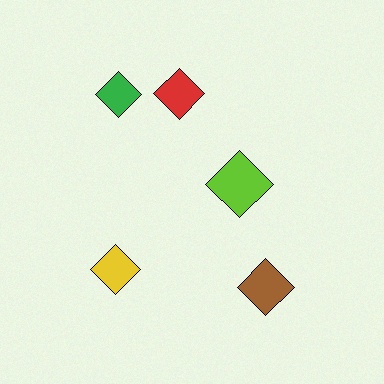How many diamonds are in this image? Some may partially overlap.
There are 5 diamonds.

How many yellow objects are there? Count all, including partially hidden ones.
There is 1 yellow object.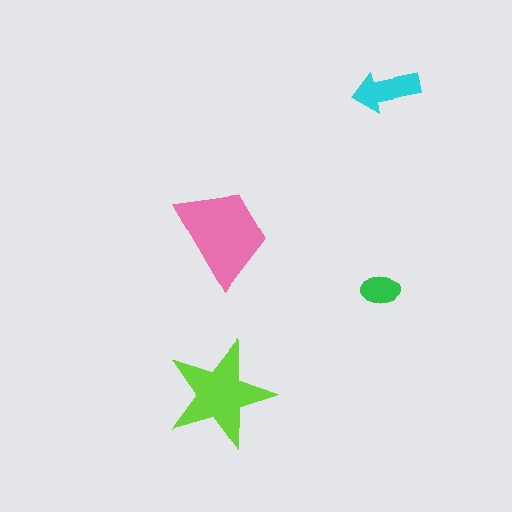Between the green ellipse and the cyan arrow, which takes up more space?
The cyan arrow.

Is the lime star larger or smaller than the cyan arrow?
Larger.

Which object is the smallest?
The green ellipse.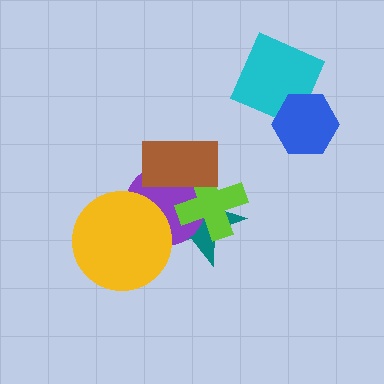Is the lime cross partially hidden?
Yes, it is partially covered by another shape.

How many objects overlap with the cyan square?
1 object overlaps with the cyan square.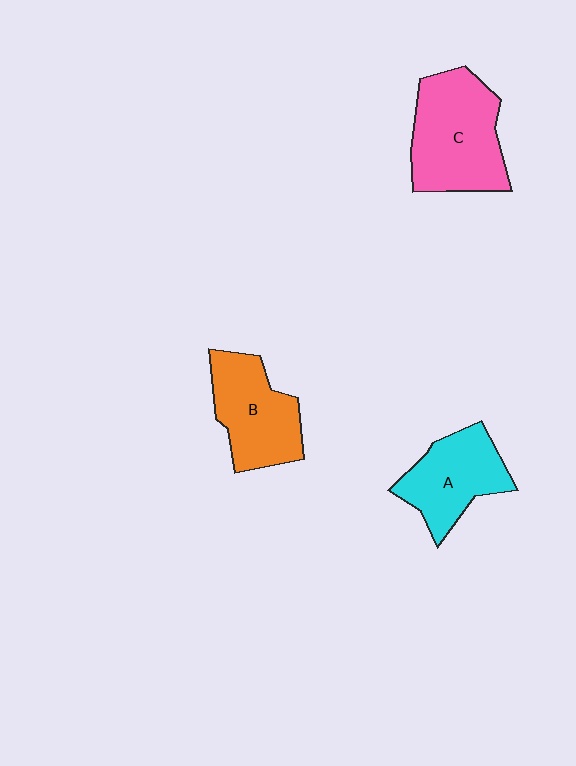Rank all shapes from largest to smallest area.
From largest to smallest: C (pink), B (orange), A (cyan).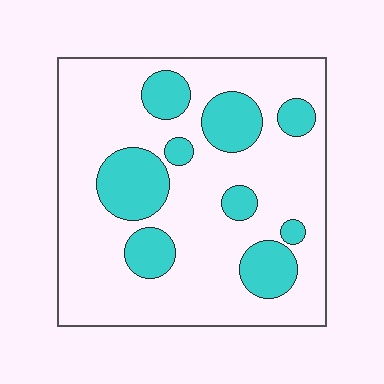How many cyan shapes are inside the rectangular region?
9.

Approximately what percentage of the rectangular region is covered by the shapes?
Approximately 25%.